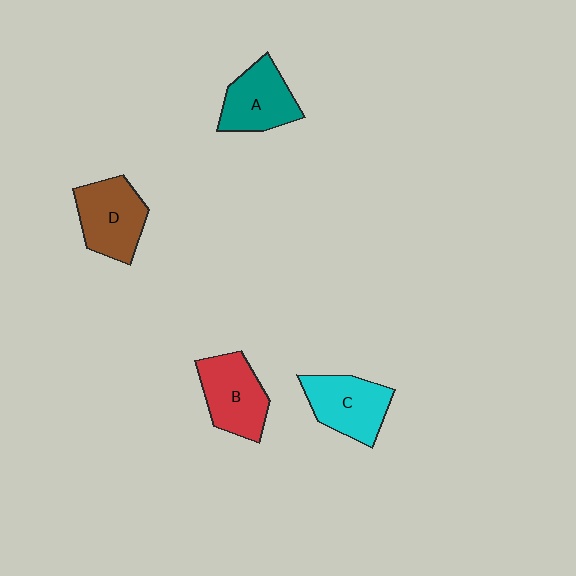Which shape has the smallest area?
Shape A (teal).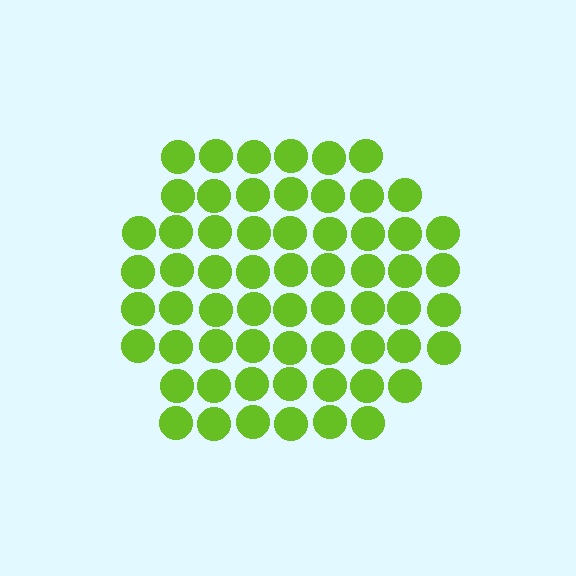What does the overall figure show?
The overall figure shows a hexagon.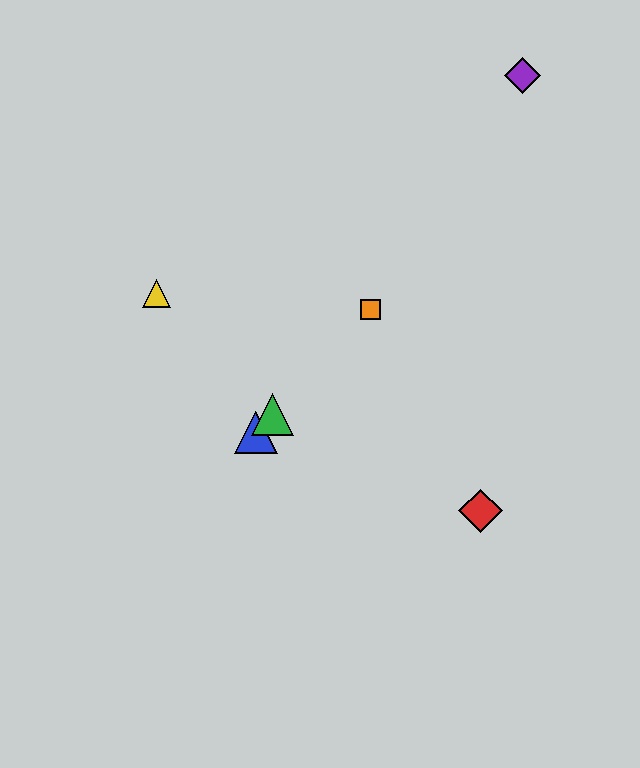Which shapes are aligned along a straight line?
The blue triangle, the green triangle, the orange square are aligned along a straight line.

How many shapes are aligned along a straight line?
3 shapes (the blue triangle, the green triangle, the orange square) are aligned along a straight line.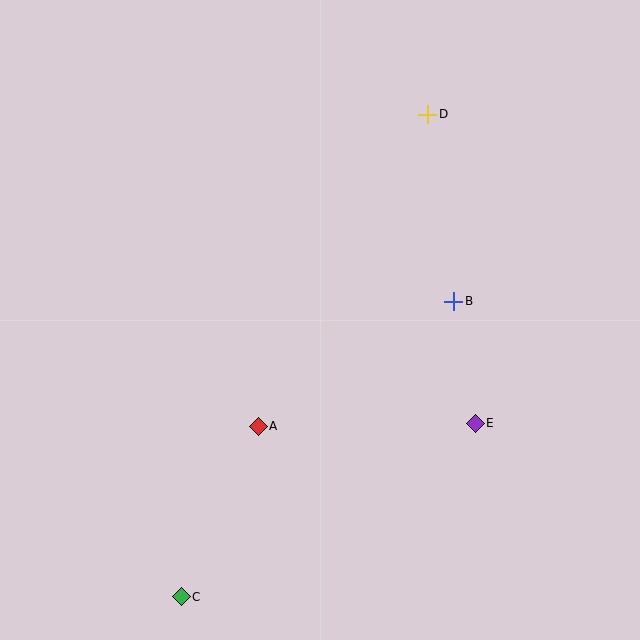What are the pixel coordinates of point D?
Point D is at (428, 114).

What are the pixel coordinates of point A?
Point A is at (258, 426).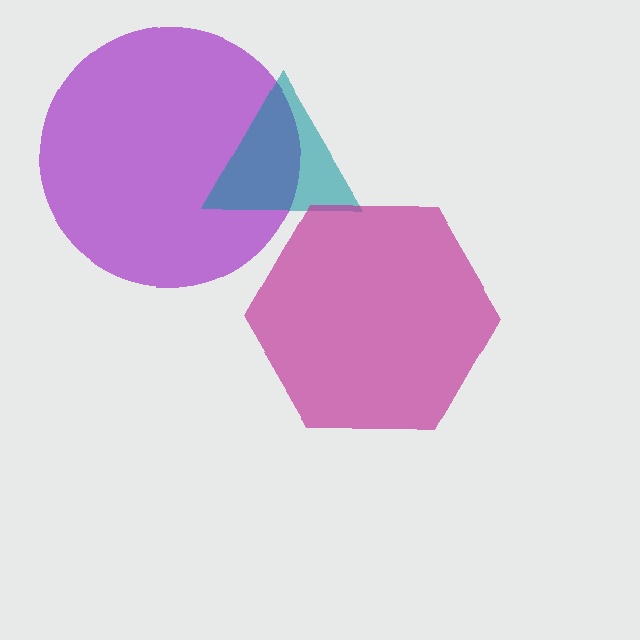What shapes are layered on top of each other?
The layered shapes are: a purple circle, a teal triangle, a magenta hexagon.